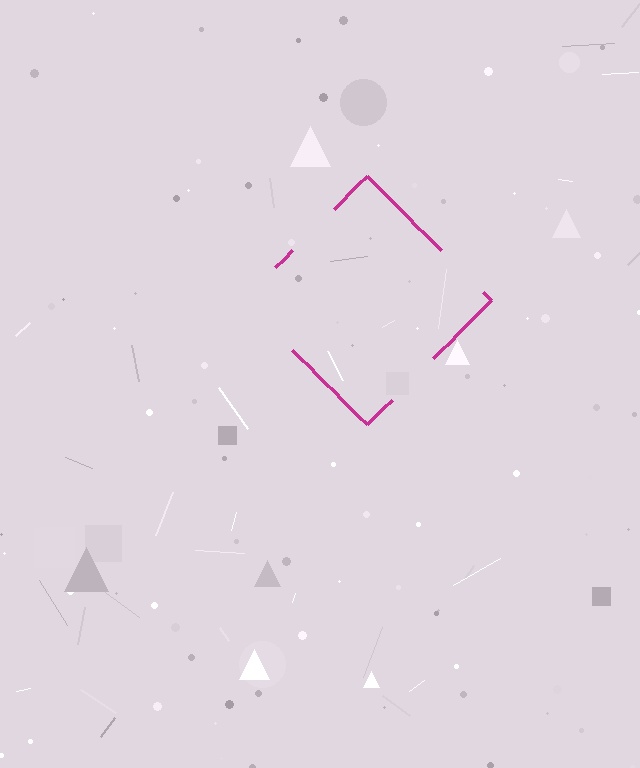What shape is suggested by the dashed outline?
The dashed outline suggests a diamond.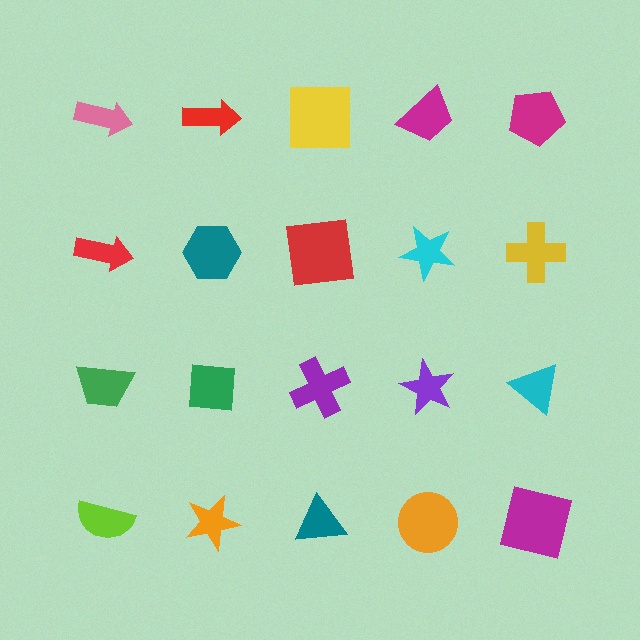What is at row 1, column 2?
A red arrow.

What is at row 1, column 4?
A magenta trapezoid.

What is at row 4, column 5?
A magenta square.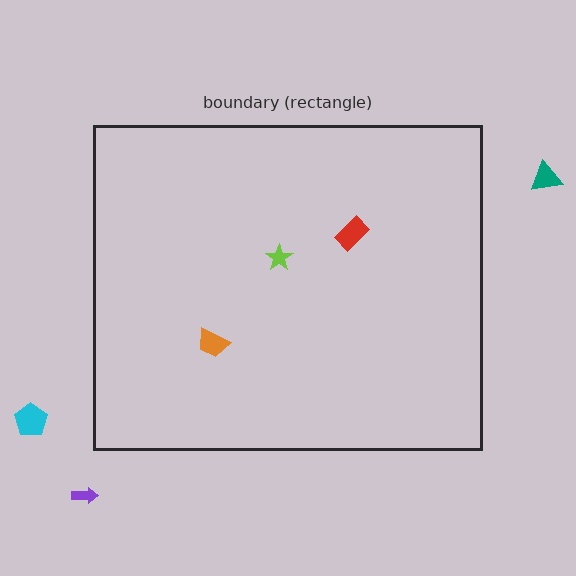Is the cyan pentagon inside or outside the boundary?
Outside.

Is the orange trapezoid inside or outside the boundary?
Inside.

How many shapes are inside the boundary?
3 inside, 3 outside.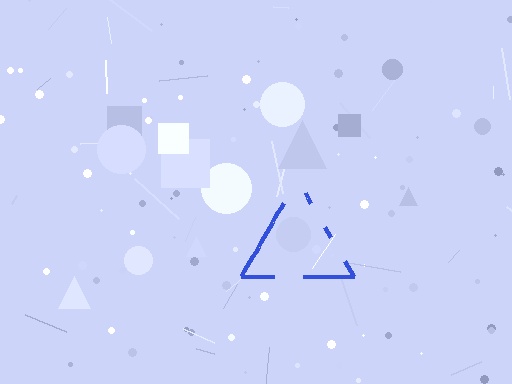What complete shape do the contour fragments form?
The contour fragments form a triangle.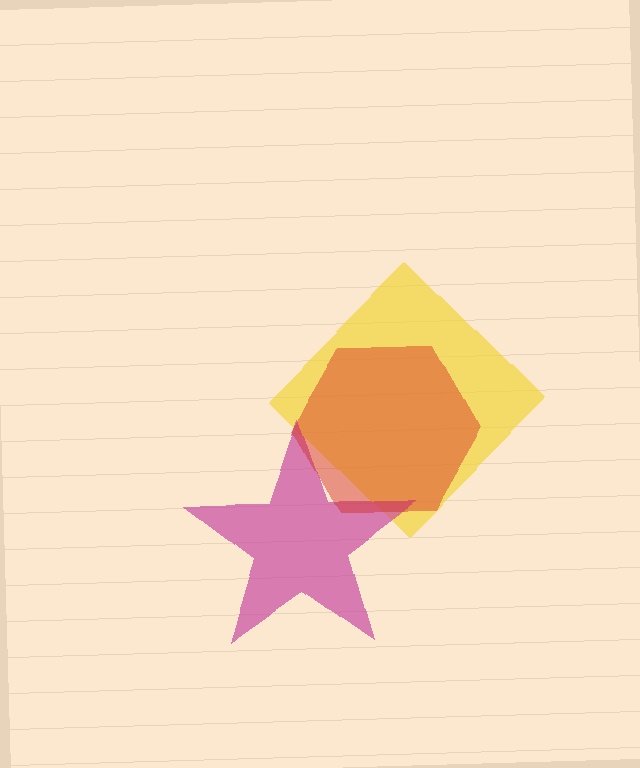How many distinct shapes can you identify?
There are 3 distinct shapes: a yellow diamond, a magenta star, a red hexagon.